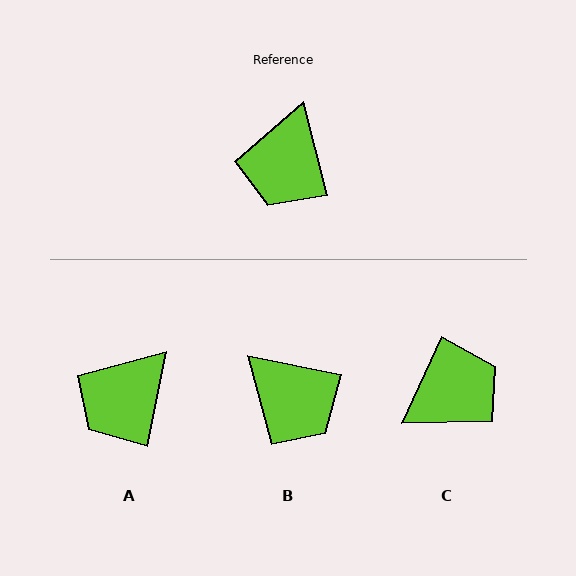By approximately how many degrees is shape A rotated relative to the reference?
Approximately 26 degrees clockwise.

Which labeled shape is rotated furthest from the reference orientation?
C, about 141 degrees away.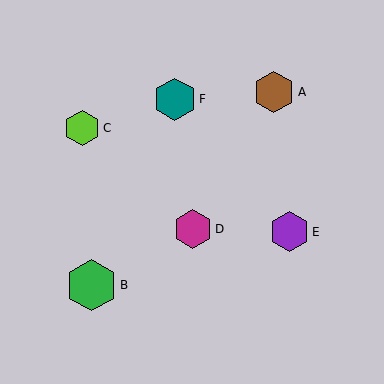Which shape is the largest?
The green hexagon (labeled B) is the largest.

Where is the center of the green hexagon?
The center of the green hexagon is at (92, 285).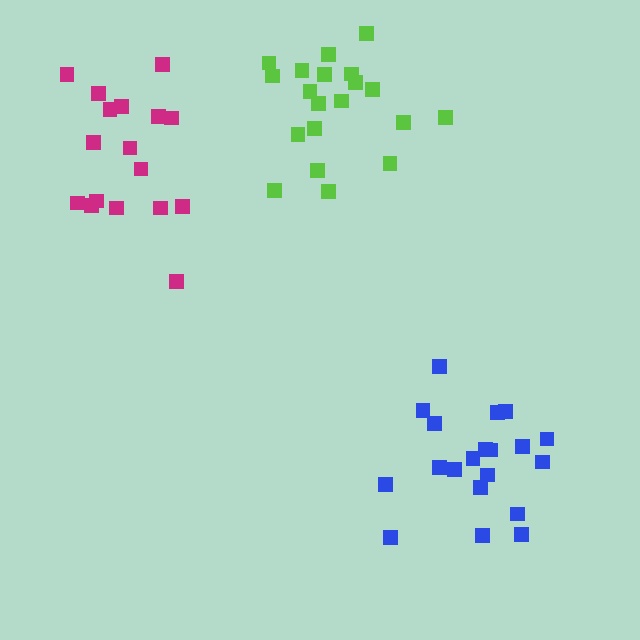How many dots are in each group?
Group 1: 20 dots, Group 2: 20 dots, Group 3: 17 dots (57 total).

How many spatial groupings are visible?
There are 3 spatial groupings.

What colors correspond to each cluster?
The clusters are colored: lime, blue, magenta.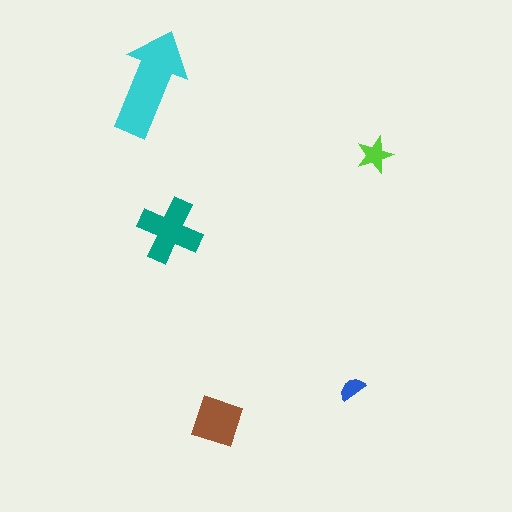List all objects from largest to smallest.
The cyan arrow, the teal cross, the brown square, the lime star, the blue semicircle.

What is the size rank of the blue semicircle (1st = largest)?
5th.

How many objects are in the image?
There are 5 objects in the image.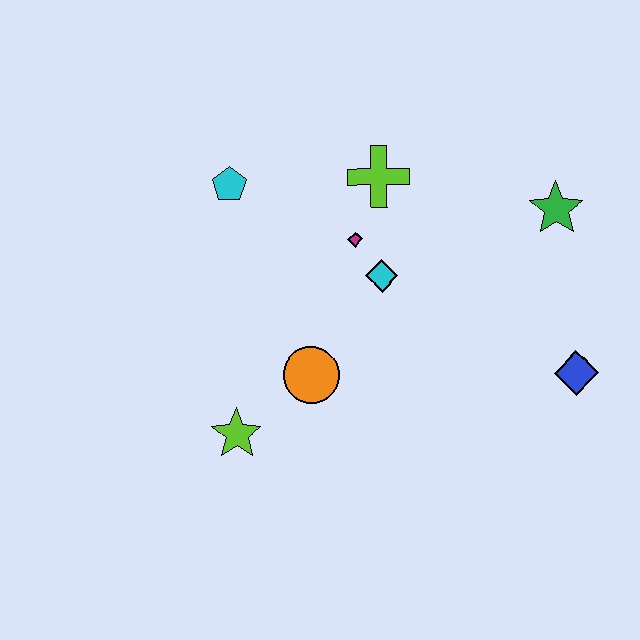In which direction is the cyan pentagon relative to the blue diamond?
The cyan pentagon is to the left of the blue diamond.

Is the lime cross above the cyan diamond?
Yes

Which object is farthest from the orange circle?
The green star is farthest from the orange circle.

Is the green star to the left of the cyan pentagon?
No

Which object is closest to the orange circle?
The lime star is closest to the orange circle.